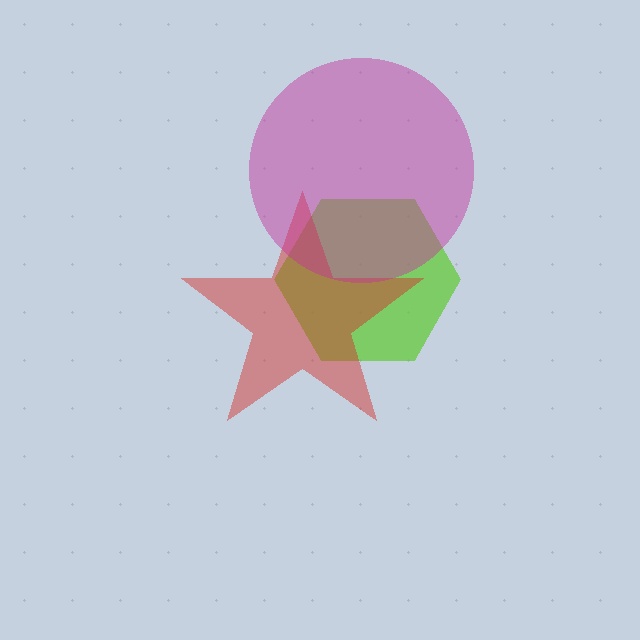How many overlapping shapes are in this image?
There are 3 overlapping shapes in the image.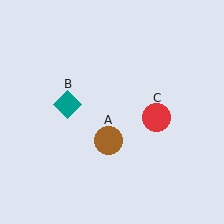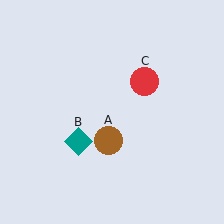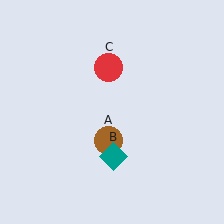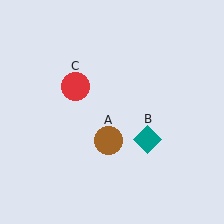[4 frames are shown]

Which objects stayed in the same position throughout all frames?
Brown circle (object A) remained stationary.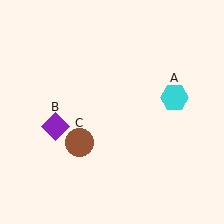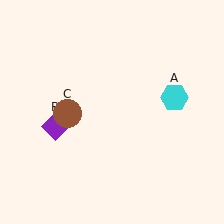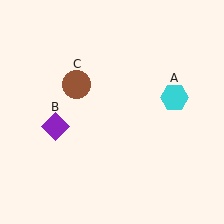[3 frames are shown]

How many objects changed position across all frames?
1 object changed position: brown circle (object C).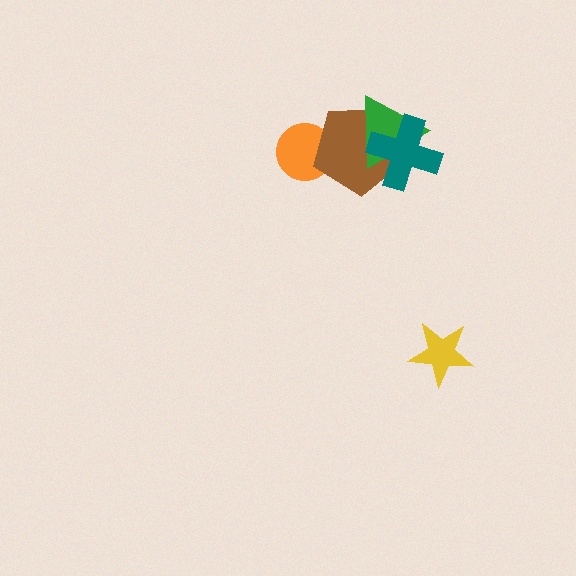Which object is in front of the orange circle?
The brown pentagon is in front of the orange circle.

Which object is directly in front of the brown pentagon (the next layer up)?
The green triangle is directly in front of the brown pentagon.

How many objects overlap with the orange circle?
1 object overlaps with the orange circle.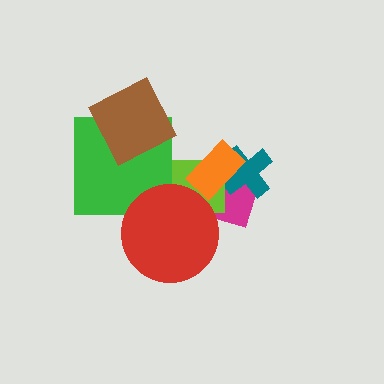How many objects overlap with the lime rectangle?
4 objects overlap with the lime rectangle.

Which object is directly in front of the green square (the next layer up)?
The brown diamond is directly in front of the green square.